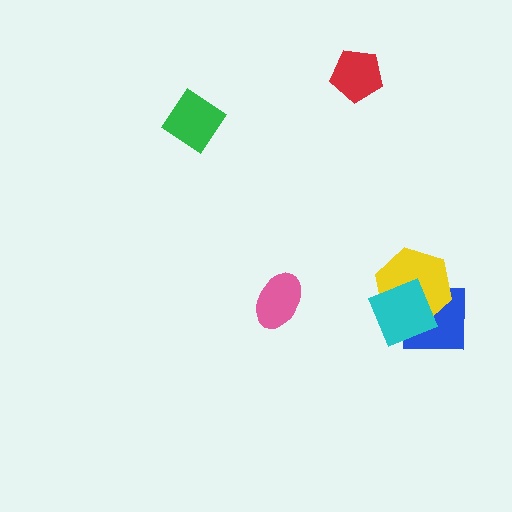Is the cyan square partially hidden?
No, no other shape covers it.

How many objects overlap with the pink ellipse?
0 objects overlap with the pink ellipse.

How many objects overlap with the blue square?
2 objects overlap with the blue square.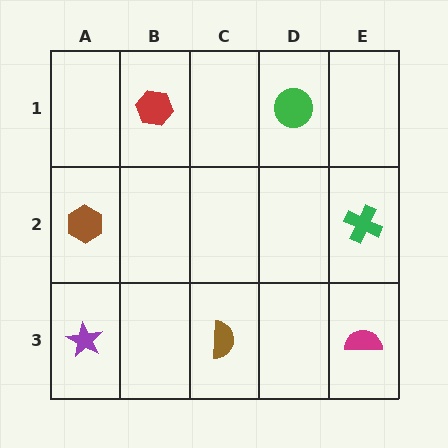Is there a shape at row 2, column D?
No, that cell is empty.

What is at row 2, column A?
A brown hexagon.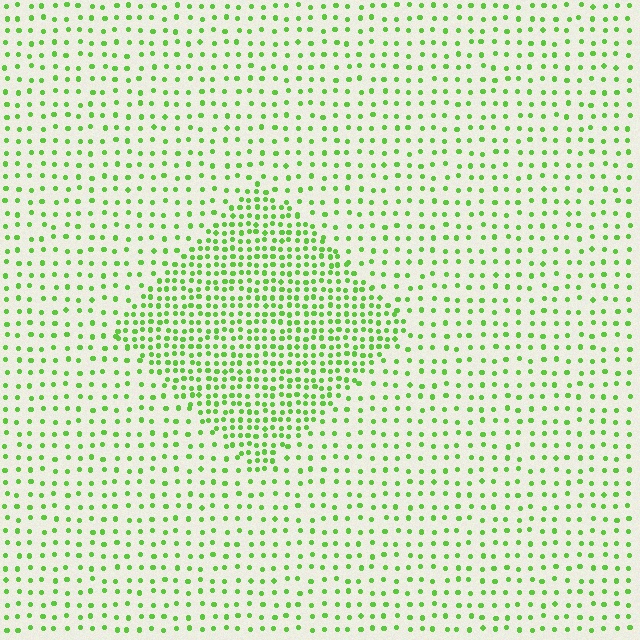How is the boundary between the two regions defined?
The boundary is defined by a change in element density (approximately 2.2x ratio). All elements are the same color, size, and shape.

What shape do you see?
I see a diamond.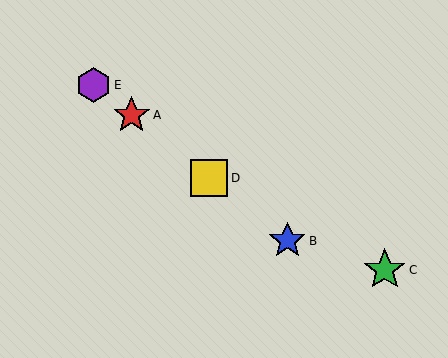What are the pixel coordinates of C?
Object C is at (385, 270).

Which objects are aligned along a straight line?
Objects A, B, D, E are aligned along a straight line.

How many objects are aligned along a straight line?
4 objects (A, B, D, E) are aligned along a straight line.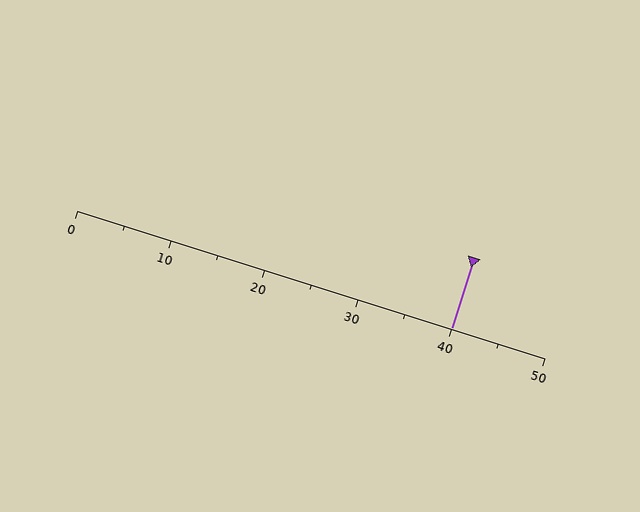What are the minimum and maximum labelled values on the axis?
The axis runs from 0 to 50.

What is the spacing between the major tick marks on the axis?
The major ticks are spaced 10 apart.